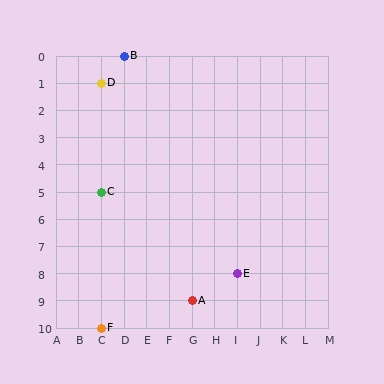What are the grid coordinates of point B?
Point B is at grid coordinates (D, 0).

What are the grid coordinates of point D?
Point D is at grid coordinates (C, 1).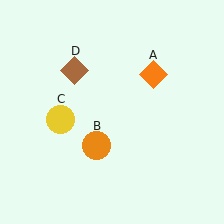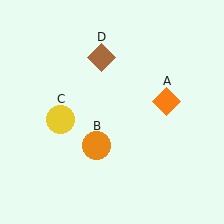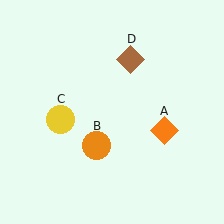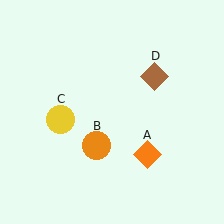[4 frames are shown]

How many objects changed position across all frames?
2 objects changed position: orange diamond (object A), brown diamond (object D).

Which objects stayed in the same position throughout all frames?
Orange circle (object B) and yellow circle (object C) remained stationary.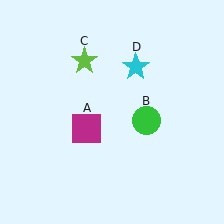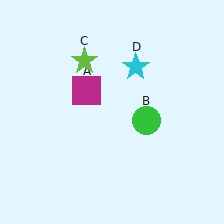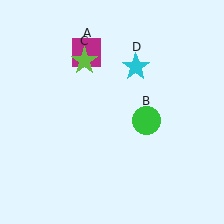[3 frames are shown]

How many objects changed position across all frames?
1 object changed position: magenta square (object A).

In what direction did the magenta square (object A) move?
The magenta square (object A) moved up.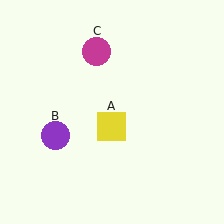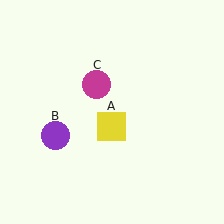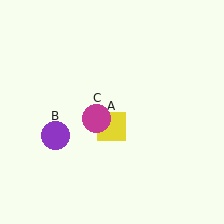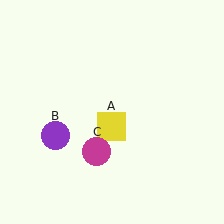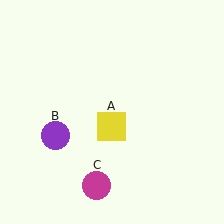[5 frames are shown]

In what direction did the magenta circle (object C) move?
The magenta circle (object C) moved down.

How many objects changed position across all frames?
1 object changed position: magenta circle (object C).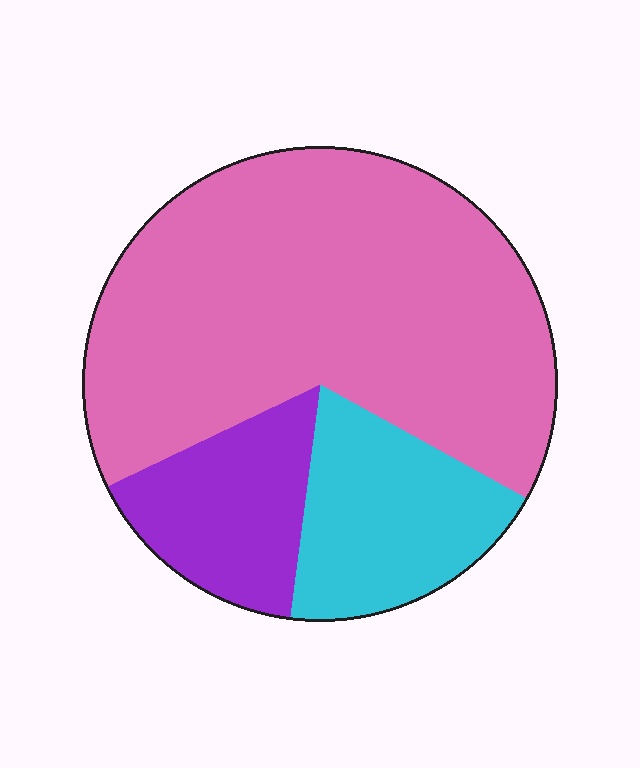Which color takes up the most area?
Pink, at roughly 65%.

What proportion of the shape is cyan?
Cyan covers about 20% of the shape.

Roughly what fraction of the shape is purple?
Purple takes up about one sixth (1/6) of the shape.